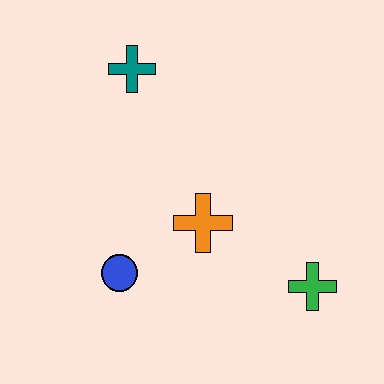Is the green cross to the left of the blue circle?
No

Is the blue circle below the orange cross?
Yes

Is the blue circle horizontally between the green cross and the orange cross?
No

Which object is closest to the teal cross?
The orange cross is closest to the teal cross.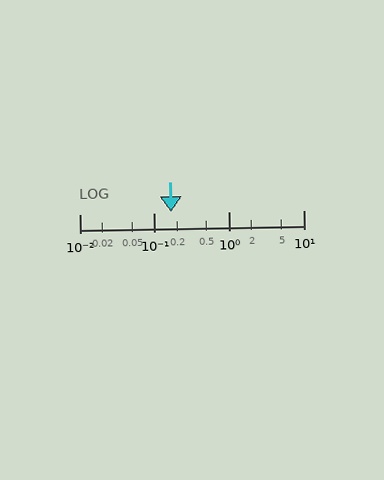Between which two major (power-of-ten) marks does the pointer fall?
The pointer is between 0.1 and 1.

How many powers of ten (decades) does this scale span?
The scale spans 3 decades, from 0.01 to 10.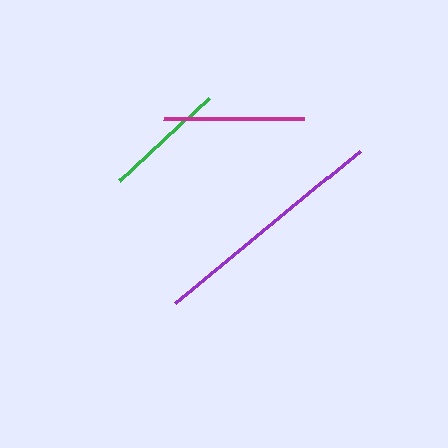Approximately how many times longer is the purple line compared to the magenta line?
The purple line is approximately 1.7 times the length of the magenta line.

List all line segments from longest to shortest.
From longest to shortest: purple, magenta, green.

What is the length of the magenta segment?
The magenta segment is approximately 140 pixels long.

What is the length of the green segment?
The green segment is approximately 122 pixels long.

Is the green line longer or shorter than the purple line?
The purple line is longer than the green line.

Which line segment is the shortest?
The green line is the shortest at approximately 122 pixels.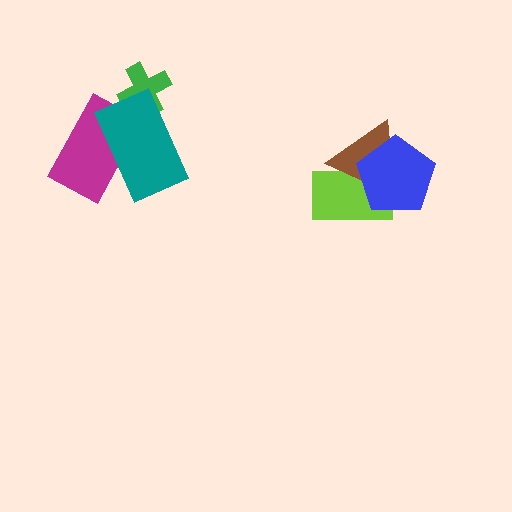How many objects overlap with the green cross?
1 object overlaps with the green cross.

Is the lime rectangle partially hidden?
Yes, it is partially covered by another shape.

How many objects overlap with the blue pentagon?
2 objects overlap with the blue pentagon.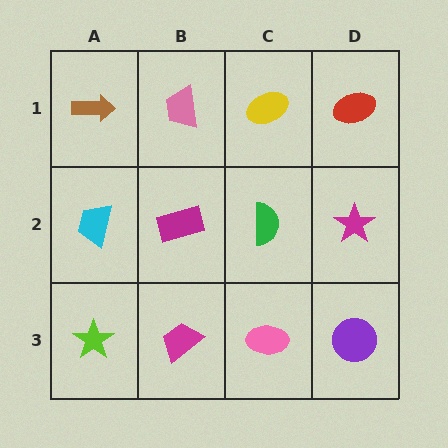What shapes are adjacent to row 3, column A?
A cyan trapezoid (row 2, column A), a magenta trapezoid (row 3, column B).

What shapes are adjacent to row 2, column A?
A brown arrow (row 1, column A), a lime star (row 3, column A), a magenta rectangle (row 2, column B).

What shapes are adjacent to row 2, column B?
A pink trapezoid (row 1, column B), a magenta trapezoid (row 3, column B), a cyan trapezoid (row 2, column A), a green semicircle (row 2, column C).